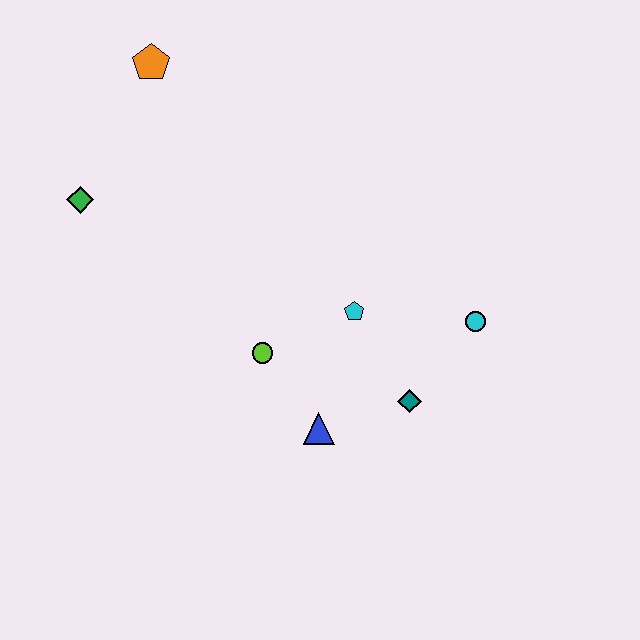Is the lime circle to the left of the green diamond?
No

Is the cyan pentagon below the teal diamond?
No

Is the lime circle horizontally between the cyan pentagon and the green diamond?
Yes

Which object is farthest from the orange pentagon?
The teal diamond is farthest from the orange pentagon.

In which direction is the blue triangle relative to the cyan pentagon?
The blue triangle is below the cyan pentagon.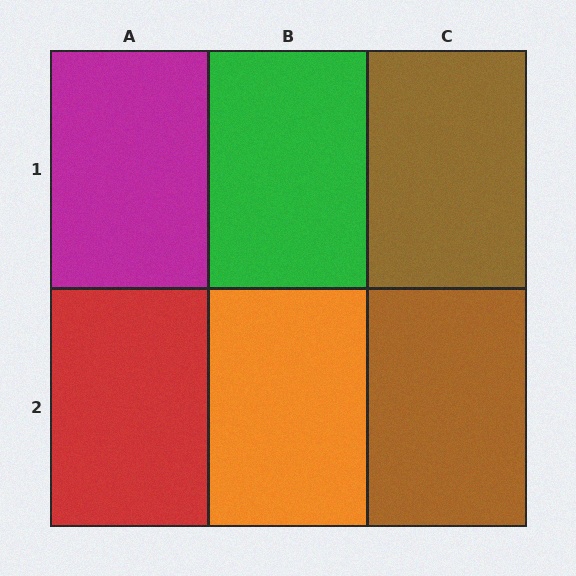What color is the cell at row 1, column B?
Green.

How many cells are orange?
1 cell is orange.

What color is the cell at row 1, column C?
Brown.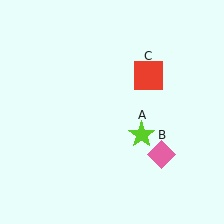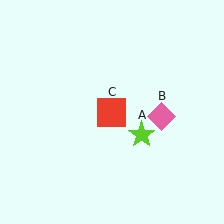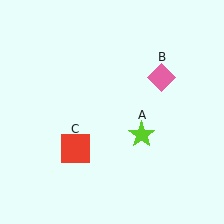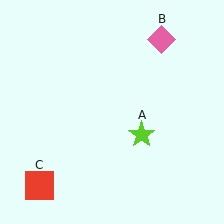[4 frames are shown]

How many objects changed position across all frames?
2 objects changed position: pink diamond (object B), red square (object C).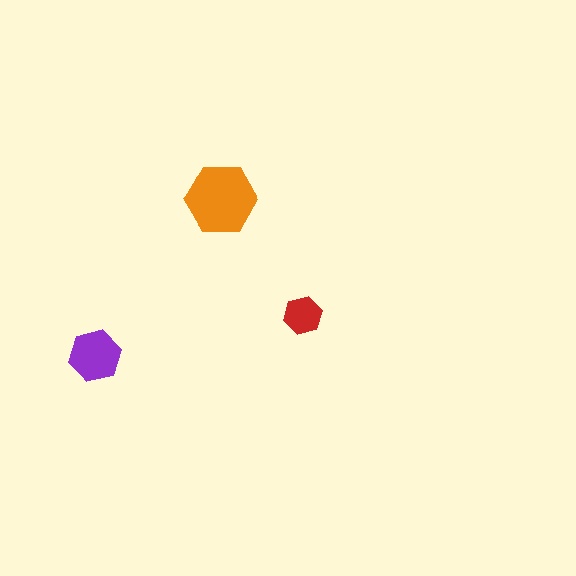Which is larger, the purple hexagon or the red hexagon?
The purple one.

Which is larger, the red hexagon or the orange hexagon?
The orange one.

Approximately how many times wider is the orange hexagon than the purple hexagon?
About 1.5 times wider.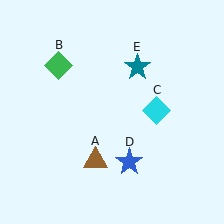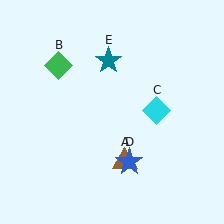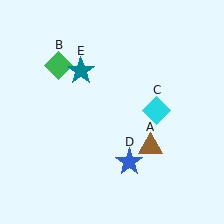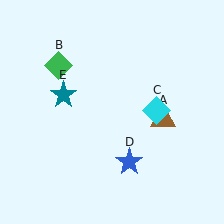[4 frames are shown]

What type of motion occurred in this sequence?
The brown triangle (object A), teal star (object E) rotated counterclockwise around the center of the scene.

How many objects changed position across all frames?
2 objects changed position: brown triangle (object A), teal star (object E).